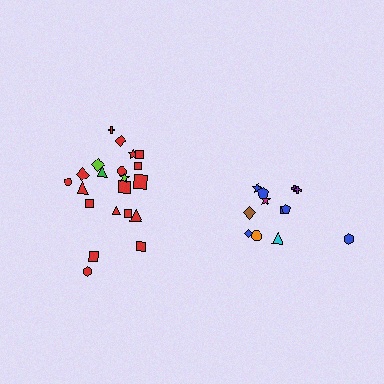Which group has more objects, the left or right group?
The left group.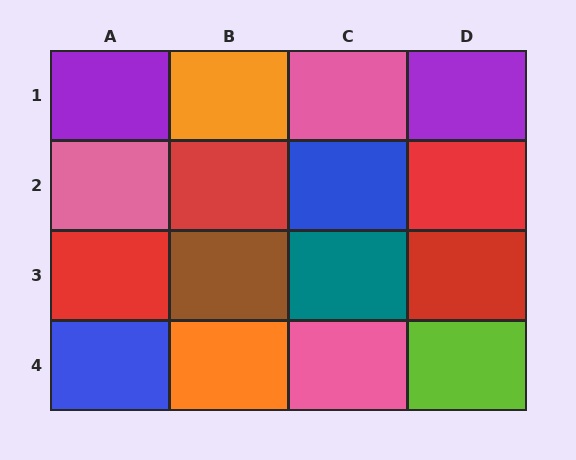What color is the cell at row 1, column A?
Purple.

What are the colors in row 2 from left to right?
Pink, red, blue, red.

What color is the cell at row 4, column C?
Pink.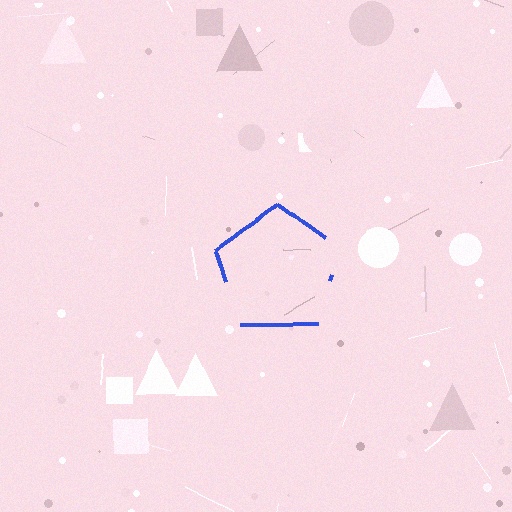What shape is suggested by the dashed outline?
The dashed outline suggests a pentagon.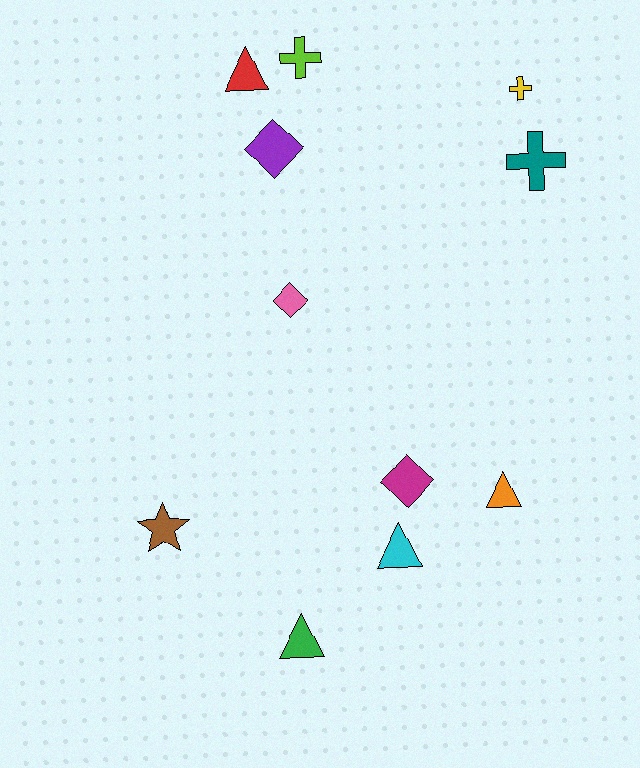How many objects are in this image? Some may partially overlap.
There are 11 objects.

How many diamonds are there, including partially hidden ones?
There are 3 diamonds.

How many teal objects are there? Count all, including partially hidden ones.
There is 1 teal object.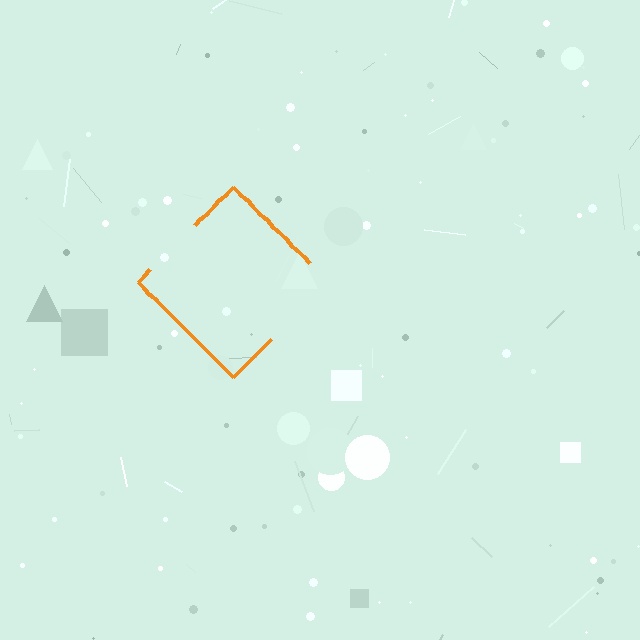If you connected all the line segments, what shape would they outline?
They would outline a diamond.